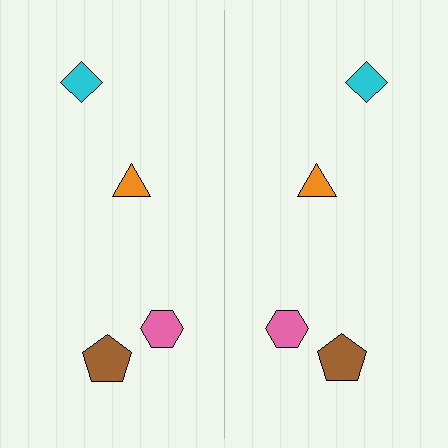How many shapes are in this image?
There are 8 shapes in this image.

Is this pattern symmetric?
Yes, this pattern has bilateral (reflection) symmetry.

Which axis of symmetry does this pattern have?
The pattern has a vertical axis of symmetry running through the center of the image.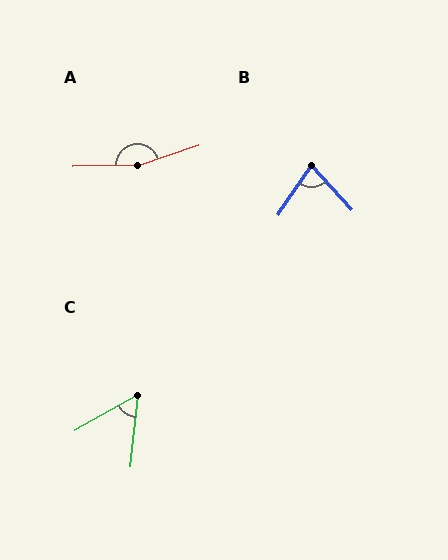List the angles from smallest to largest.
C (54°), B (76°), A (163°).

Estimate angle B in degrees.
Approximately 76 degrees.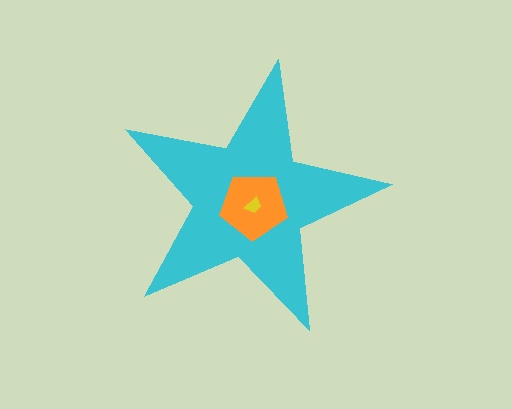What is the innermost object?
The yellow trapezoid.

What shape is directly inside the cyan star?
The orange pentagon.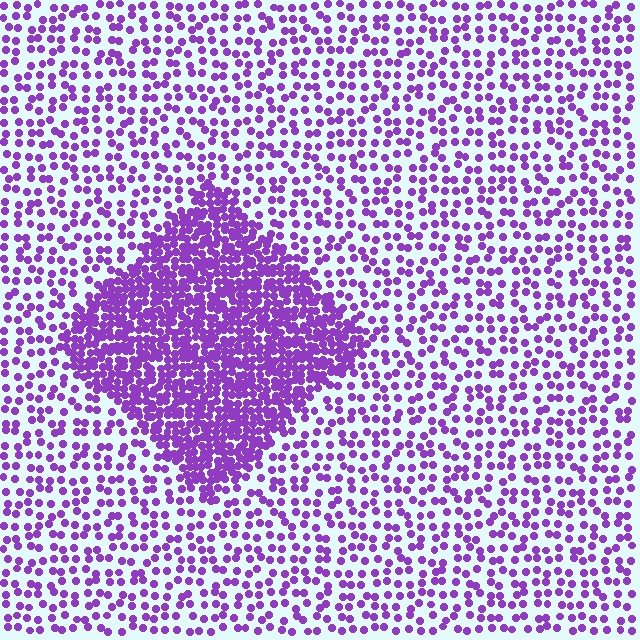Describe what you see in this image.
The image contains small purple elements arranged at two different densities. A diamond-shaped region is visible where the elements are more densely packed than the surrounding area.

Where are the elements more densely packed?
The elements are more densely packed inside the diamond boundary.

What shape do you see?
I see a diamond.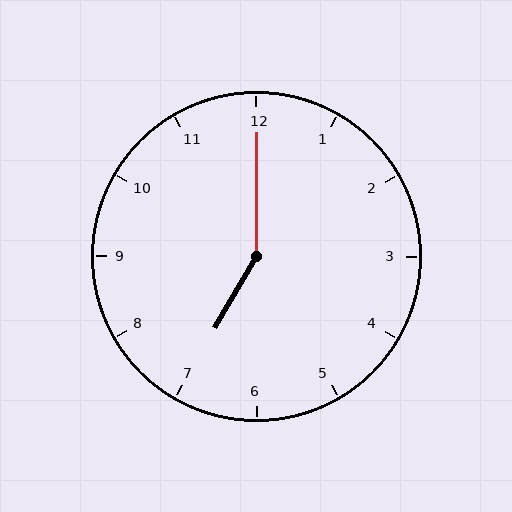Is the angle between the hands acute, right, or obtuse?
It is obtuse.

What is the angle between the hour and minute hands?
Approximately 150 degrees.